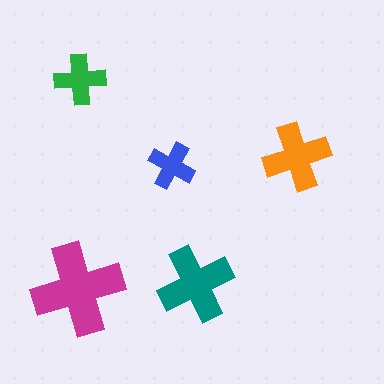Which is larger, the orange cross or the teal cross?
The teal one.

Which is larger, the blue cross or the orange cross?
The orange one.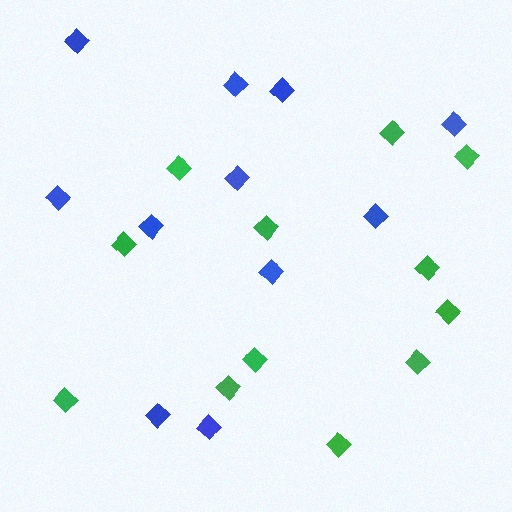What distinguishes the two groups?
There are 2 groups: one group of blue diamonds (11) and one group of green diamonds (12).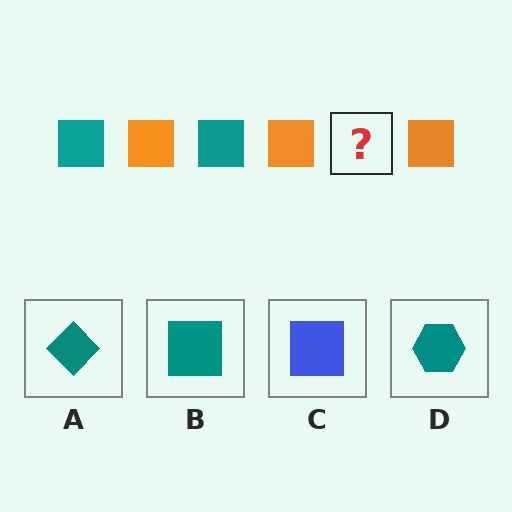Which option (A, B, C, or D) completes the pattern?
B.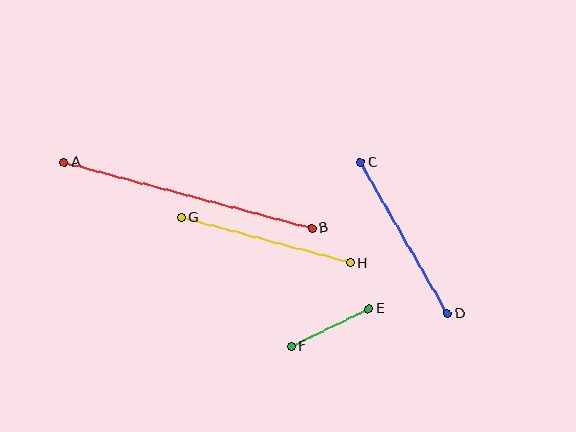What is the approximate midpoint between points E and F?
The midpoint is at approximately (330, 328) pixels.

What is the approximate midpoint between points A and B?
The midpoint is at approximately (188, 195) pixels.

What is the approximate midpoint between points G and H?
The midpoint is at approximately (266, 240) pixels.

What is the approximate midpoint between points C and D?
The midpoint is at approximately (404, 238) pixels.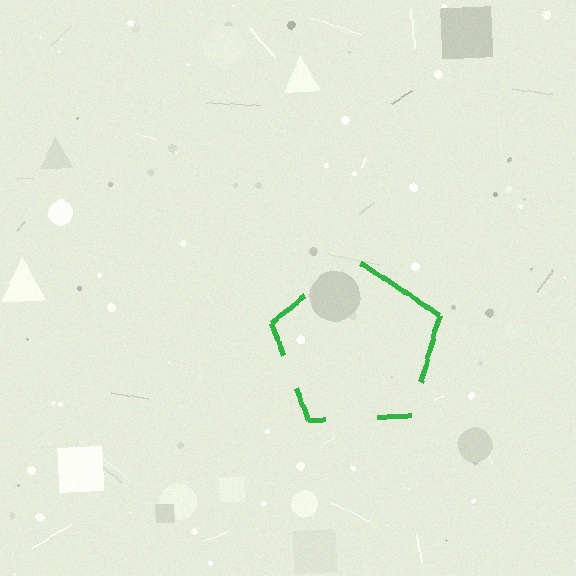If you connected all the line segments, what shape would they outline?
They would outline a pentagon.